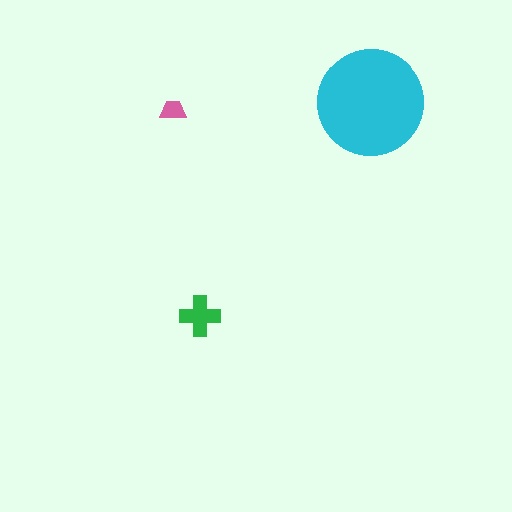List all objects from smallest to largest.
The pink trapezoid, the green cross, the cyan circle.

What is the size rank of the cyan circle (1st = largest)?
1st.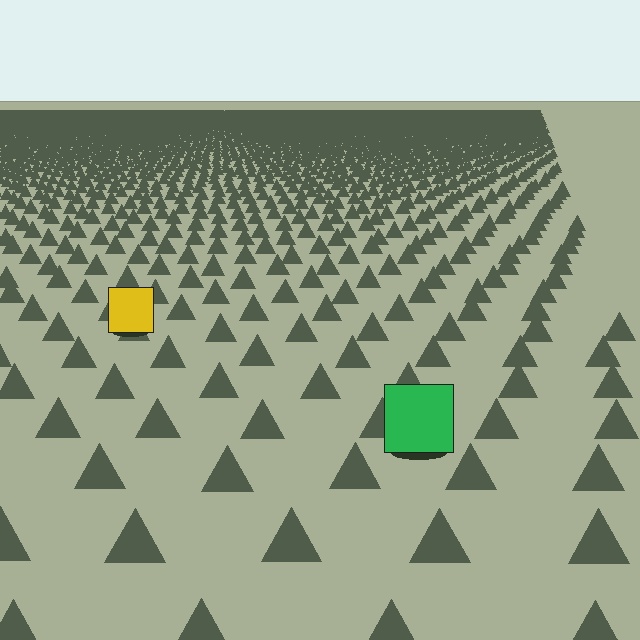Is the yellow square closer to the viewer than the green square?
No. The green square is closer — you can tell from the texture gradient: the ground texture is coarser near it.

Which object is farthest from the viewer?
The yellow square is farthest from the viewer. It appears smaller and the ground texture around it is denser.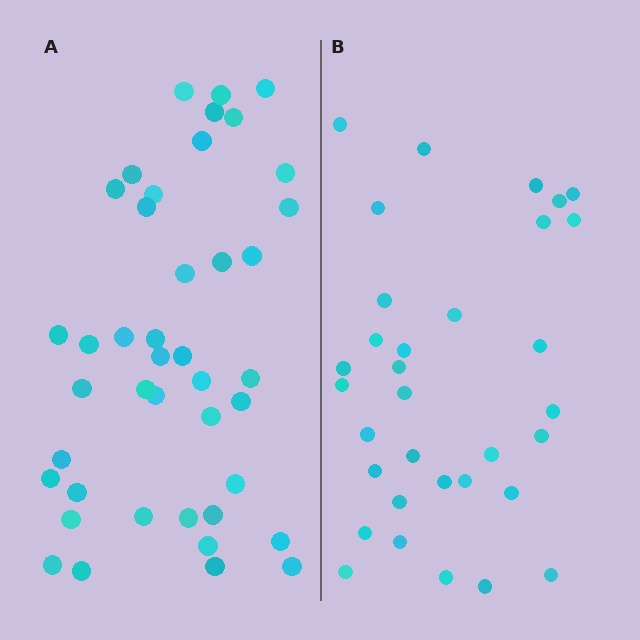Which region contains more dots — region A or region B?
Region A (the left region) has more dots.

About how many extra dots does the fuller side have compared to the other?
Region A has roughly 8 or so more dots than region B.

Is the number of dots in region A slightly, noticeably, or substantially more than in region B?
Region A has noticeably more, but not dramatically so. The ratio is roughly 1.3 to 1.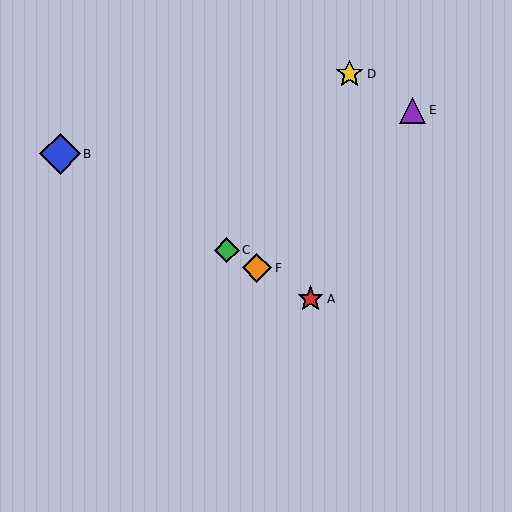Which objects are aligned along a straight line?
Objects A, B, C, F are aligned along a straight line.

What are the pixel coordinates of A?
Object A is at (311, 299).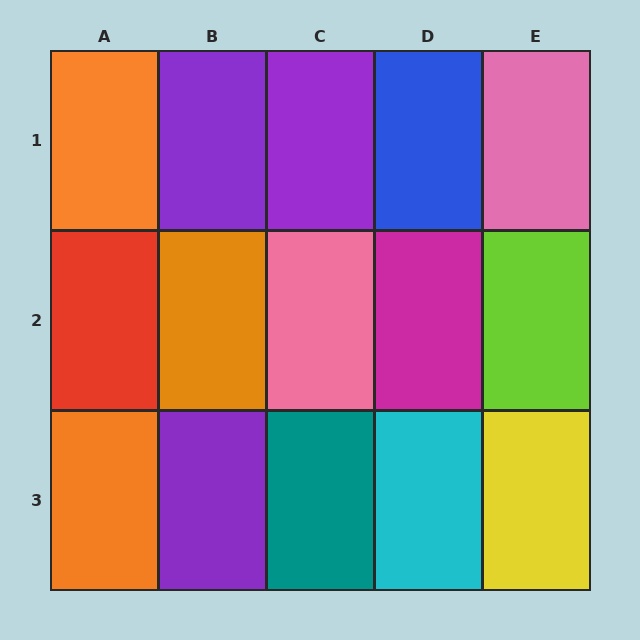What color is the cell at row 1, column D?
Blue.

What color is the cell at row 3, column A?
Orange.